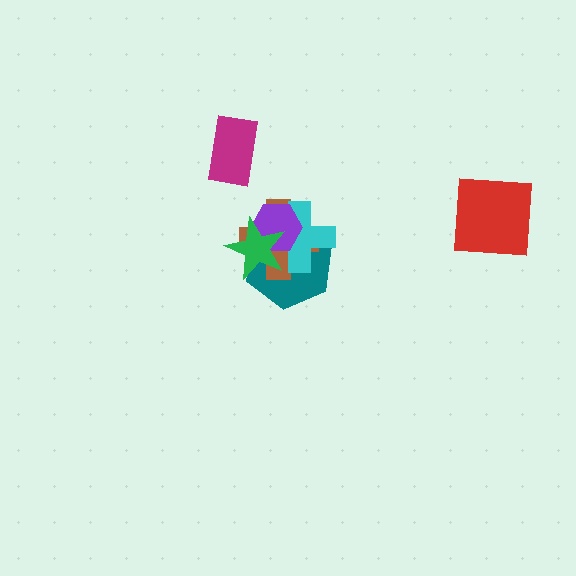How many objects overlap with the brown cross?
4 objects overlap with the brown cross.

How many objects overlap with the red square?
0 objects overlap with the red square.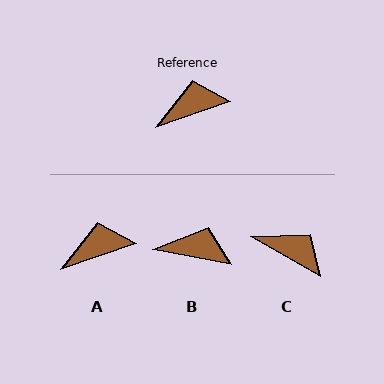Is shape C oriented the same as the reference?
No, it is off by about 50 degrees.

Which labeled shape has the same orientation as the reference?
A.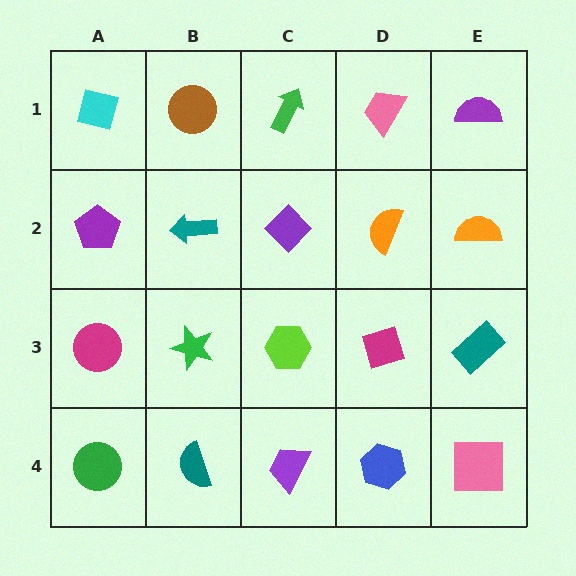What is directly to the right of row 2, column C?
An orange semicircle.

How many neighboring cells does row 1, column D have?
3.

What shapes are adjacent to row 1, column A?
A purple pentagon (row 2, column A), a brown circle (row 1, column B).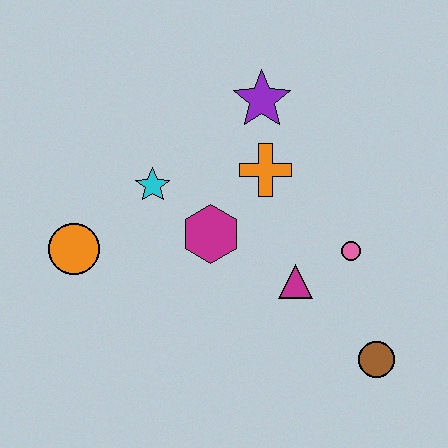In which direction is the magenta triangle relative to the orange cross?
The magenta triangle is below the orange cross.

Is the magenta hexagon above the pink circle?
Yes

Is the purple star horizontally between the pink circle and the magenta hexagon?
Yes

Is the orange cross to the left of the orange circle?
No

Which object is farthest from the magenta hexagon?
The brown circle is farthest from the magenta hexagon.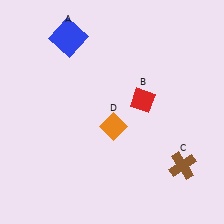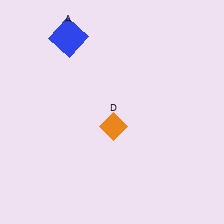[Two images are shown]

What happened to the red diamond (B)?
The red diamond (B) was removed in Image 2. It was in the top-right area of Image 1.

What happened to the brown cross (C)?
The brown cross (C) was removed in Image 2. It was in the bottom-right area of Image 1.